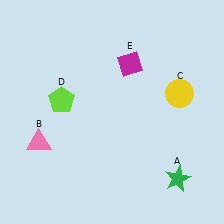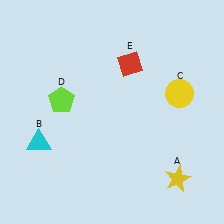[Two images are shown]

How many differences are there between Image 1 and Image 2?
There are 3 differences between the two images.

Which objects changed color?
A changed from green to yellow. B changed from pink to cyan. E changed from magenta to red.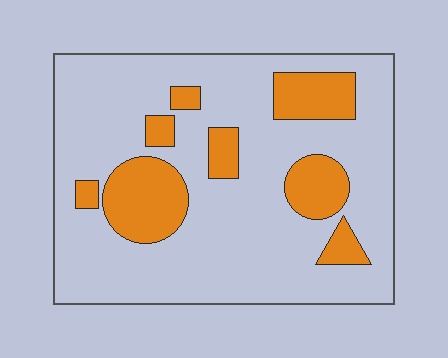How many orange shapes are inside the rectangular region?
8.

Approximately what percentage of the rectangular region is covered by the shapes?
Approximately 20%.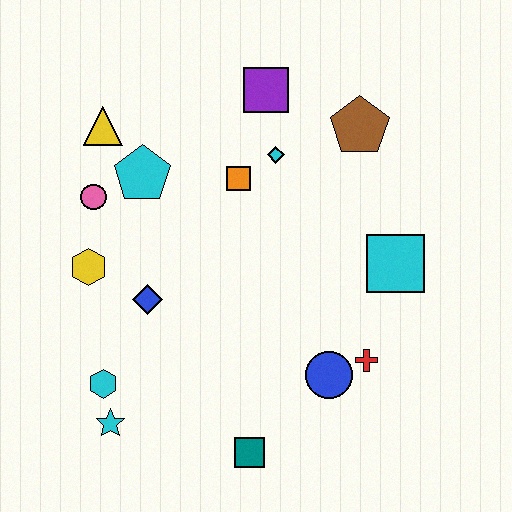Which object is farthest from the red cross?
The yellow triangle is farthest from the red cross.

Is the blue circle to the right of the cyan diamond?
Yes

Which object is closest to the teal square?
The blue circle is closest to the teal square.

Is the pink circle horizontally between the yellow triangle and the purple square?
No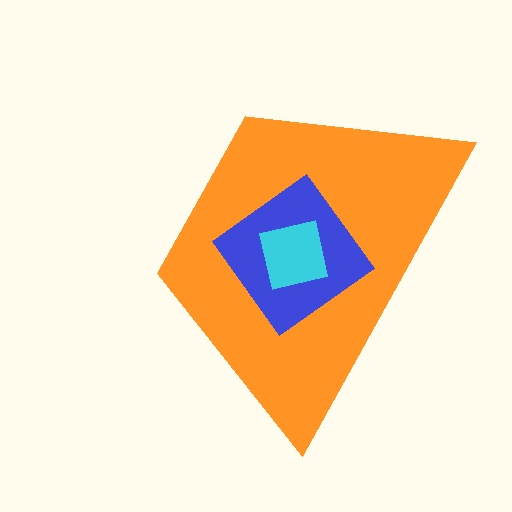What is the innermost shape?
The cyan square.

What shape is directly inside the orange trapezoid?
The blue diamond.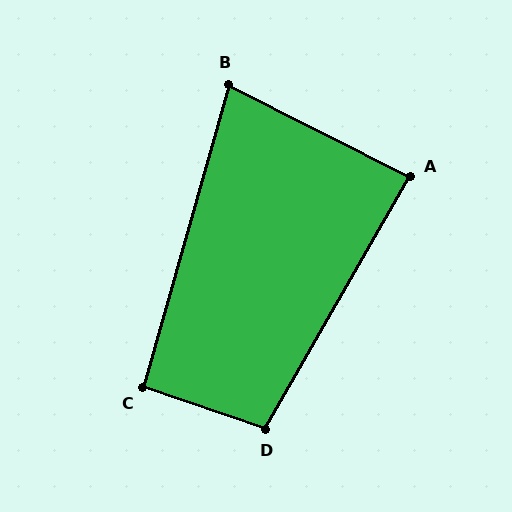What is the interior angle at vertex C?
Approximately 93 degrees (approximately right).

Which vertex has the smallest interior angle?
B, at approximately 79 degrees.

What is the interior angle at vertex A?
Approximately 87 degrees (approximately right).